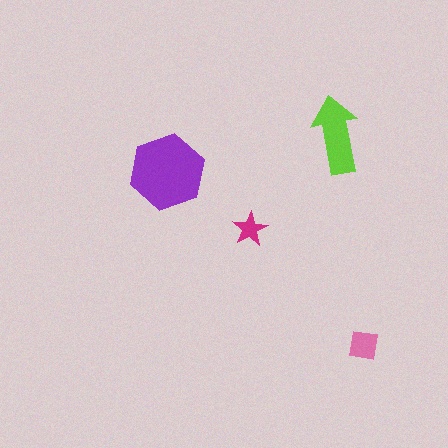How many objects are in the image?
There are 4 objects in the image.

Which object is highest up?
The lime arrow is topmost.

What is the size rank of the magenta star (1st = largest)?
4th.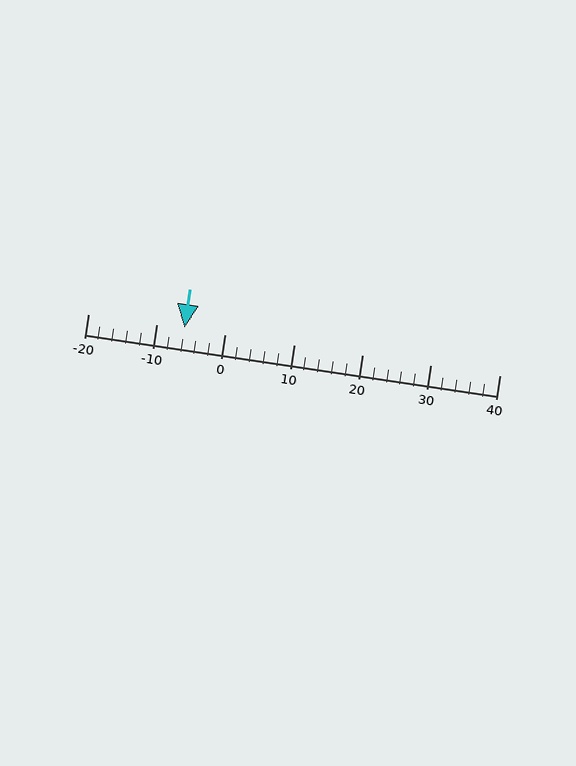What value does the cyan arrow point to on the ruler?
The cyan arrow points to approximately -6.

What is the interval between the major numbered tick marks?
The major tick marks are spaced 10 units apart.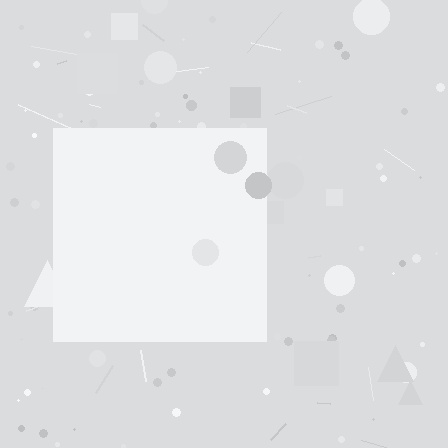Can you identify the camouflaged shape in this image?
The camouflaged shape is a square.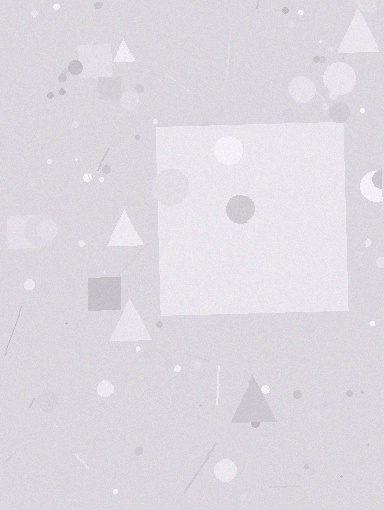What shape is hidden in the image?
A square is hidden in the image.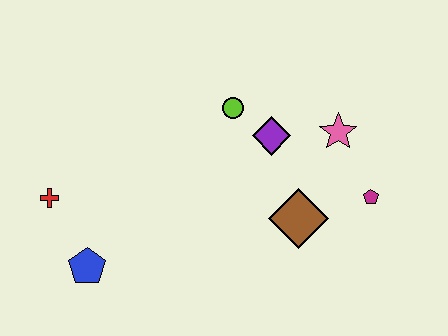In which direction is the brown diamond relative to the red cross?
The brown diamond is to the right of the red cross.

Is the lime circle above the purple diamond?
Yes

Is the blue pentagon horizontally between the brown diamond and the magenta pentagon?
No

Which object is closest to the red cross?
The blue pentagon is closest to the red cross.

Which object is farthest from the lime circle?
The blue pentagon is farthest from the lime circle.